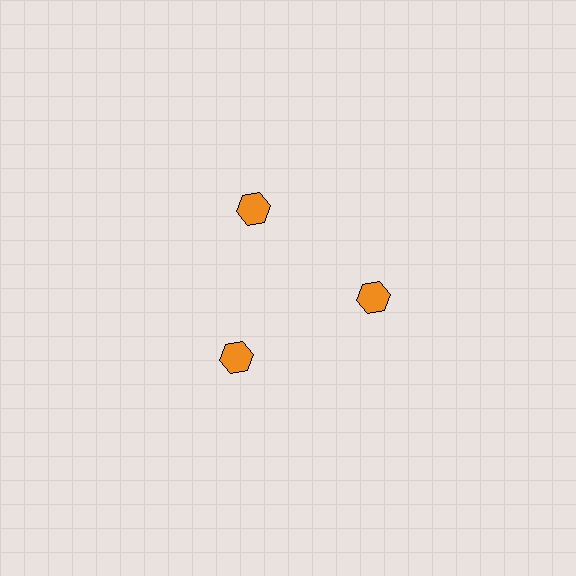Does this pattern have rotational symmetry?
Yes, this pattern has 3-fold rotational symmetry. It looks the same after rotating 120 degrees around the center.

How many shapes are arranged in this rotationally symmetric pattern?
There are 3 shapes, arranged in 3 groups of 1.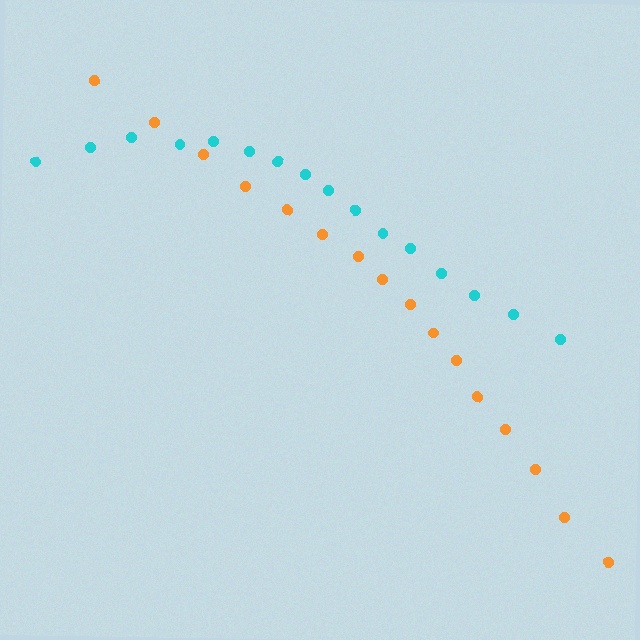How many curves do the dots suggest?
There are 2 distinct paths.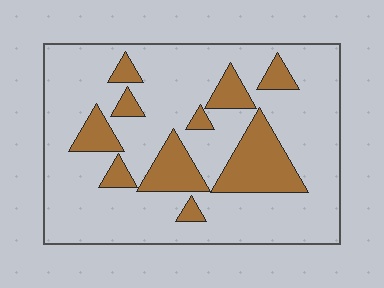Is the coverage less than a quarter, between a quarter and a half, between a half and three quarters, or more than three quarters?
Less than a quarter.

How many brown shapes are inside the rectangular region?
10.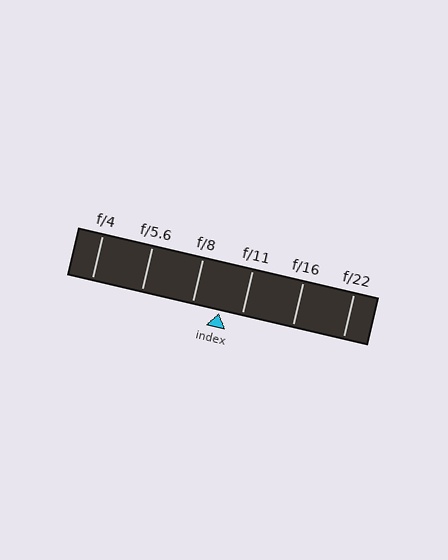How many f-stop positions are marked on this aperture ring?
There are 6 f-stop positions marked.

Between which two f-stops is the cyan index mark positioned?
The index mark is between f/8 and f/11.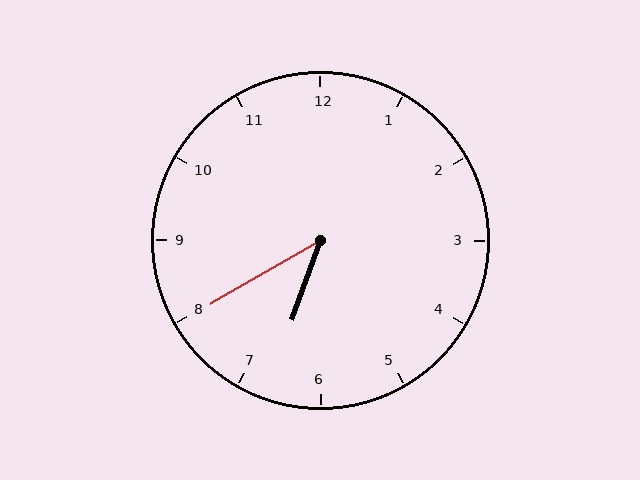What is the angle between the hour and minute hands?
Approximately 40 degrees.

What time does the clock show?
6:40.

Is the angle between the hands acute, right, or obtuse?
It is acute.